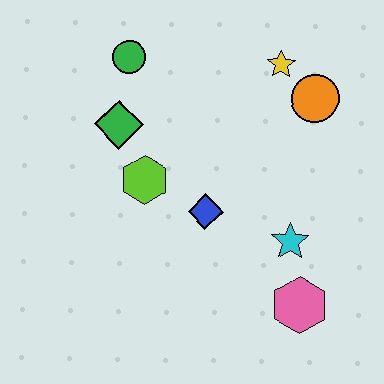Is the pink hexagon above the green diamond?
No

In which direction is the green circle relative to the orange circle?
The green circle is to the left of the orange circle.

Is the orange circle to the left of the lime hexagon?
No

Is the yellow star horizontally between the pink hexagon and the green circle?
Yes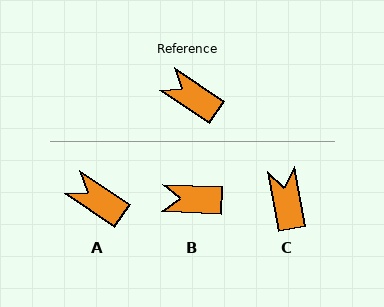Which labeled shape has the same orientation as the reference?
A.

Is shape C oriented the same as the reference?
No, it is off by about 46 degrees.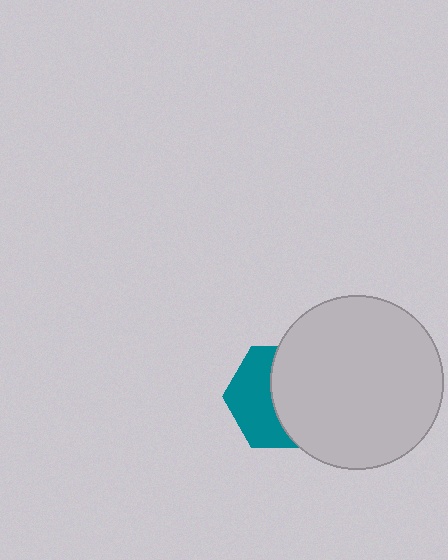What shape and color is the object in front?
The object in front is a light gray circle.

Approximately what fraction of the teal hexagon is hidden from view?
Roughly 55% of the teal hexagon is hidden behind the light gray circle.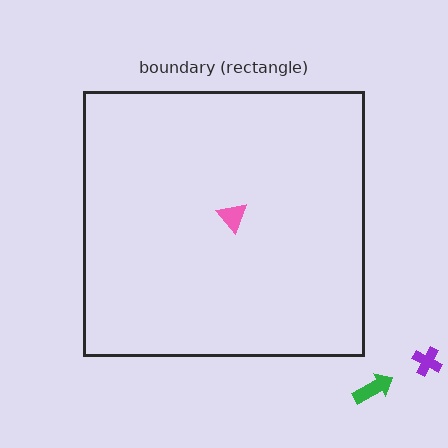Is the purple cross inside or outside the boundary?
Outside.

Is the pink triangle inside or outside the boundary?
Inside.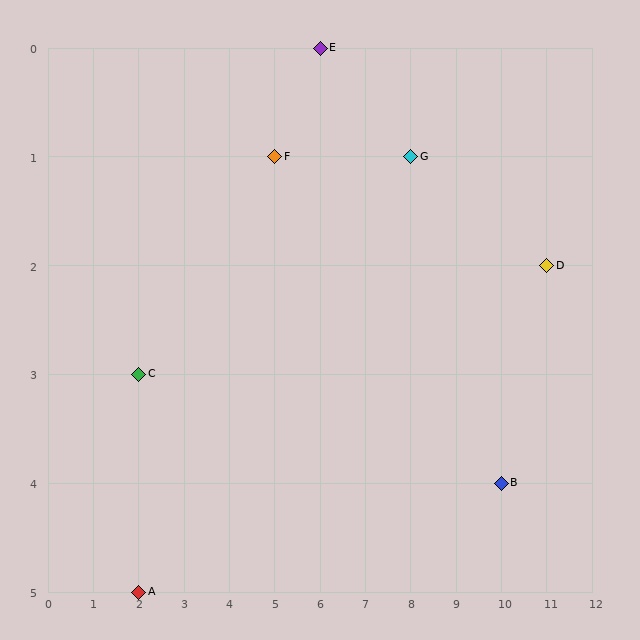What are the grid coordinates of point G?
Point G is at grid coordinates (8, 1).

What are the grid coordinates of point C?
Point C is at grid coordinates (2, 3).